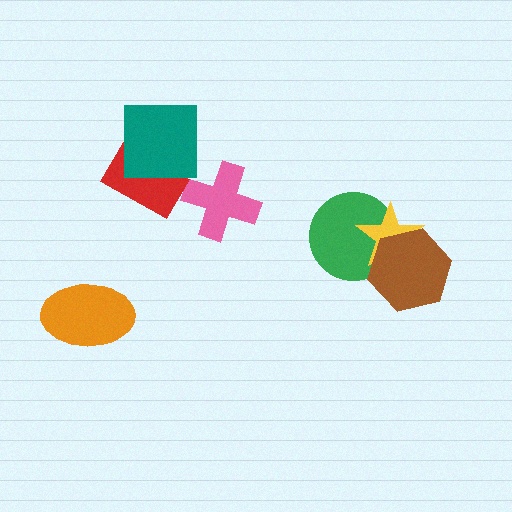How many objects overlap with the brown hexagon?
2 objects overlap with the brown hexagon.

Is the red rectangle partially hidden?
Yes, it is partially covered by another shape.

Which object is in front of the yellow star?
The brown hexagon is in front of the yellow star.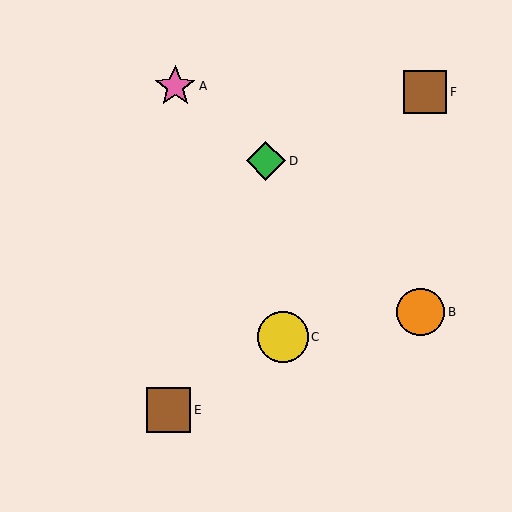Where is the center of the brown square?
The center of the brown square is at (425, 92).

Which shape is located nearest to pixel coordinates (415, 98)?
The brown square (labeled F) at (425, 92) is nearest to that location.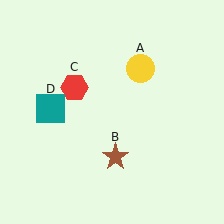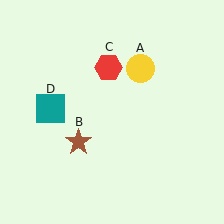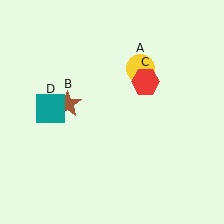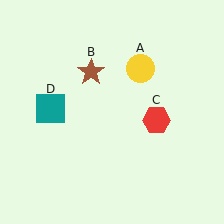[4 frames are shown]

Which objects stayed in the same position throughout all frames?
Yellow circle (object A) and teal square (object D) remained stationary.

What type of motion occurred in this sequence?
The brown star (object B), red hexagon (object C) rotated clockwise around the center of the scene.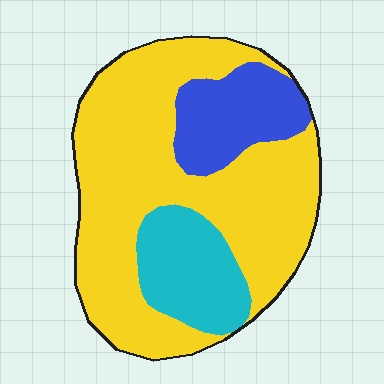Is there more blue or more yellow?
Yellow.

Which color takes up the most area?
Yellow, at roughly 65%.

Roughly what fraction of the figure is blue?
Blue covers about 15% of the figure.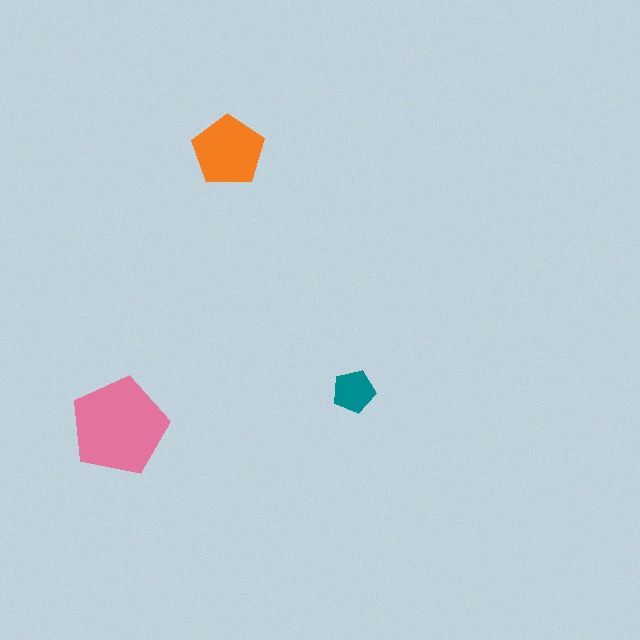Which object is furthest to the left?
The pink pentagon is leftmost.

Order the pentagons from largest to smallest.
the pink one, the orange one, the teal one.